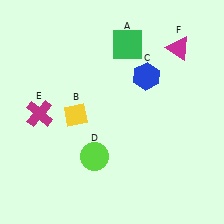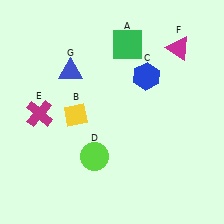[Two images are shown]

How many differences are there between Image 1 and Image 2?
There is 1 difference between the two images.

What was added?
A blue triangle (G) was added in Image 2.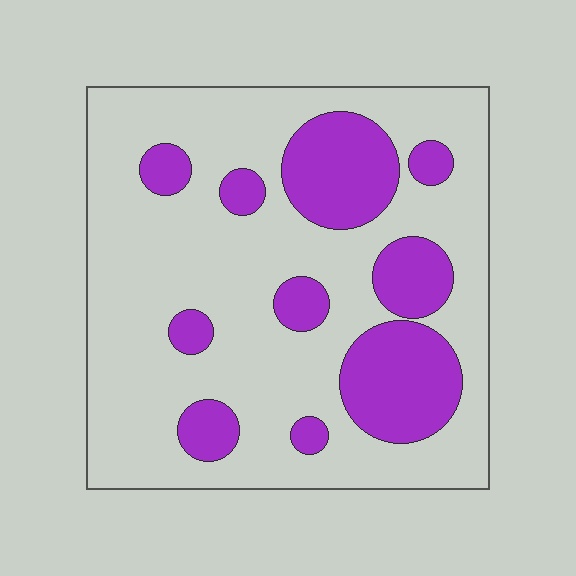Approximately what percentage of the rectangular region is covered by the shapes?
Approximately 25%.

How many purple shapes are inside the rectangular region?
10.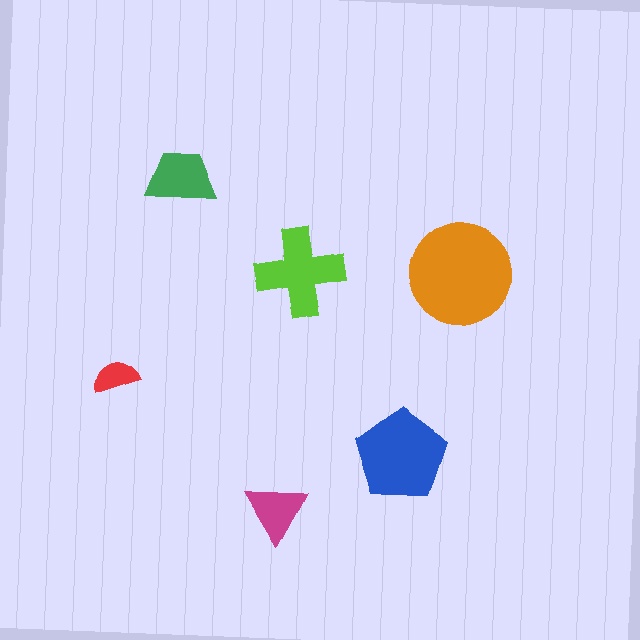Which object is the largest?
The orange circle.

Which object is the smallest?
The red semicircle.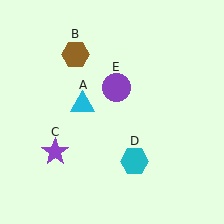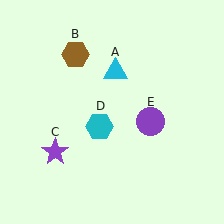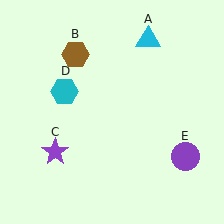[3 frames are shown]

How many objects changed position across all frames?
3 objects changed position: cyan triangle (object A), cyan hexagon (object D), purple circle (object E).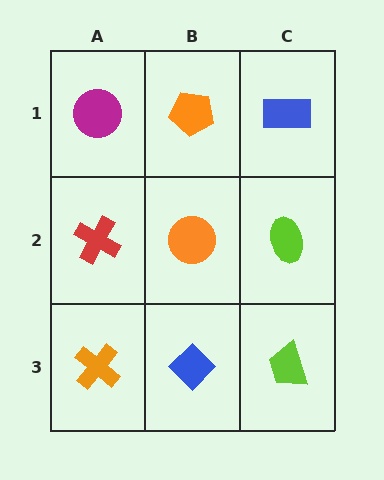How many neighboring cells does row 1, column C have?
2.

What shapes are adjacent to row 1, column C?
A lime ellipse (row 2, column C), an orange pentagon (row 1, column B).